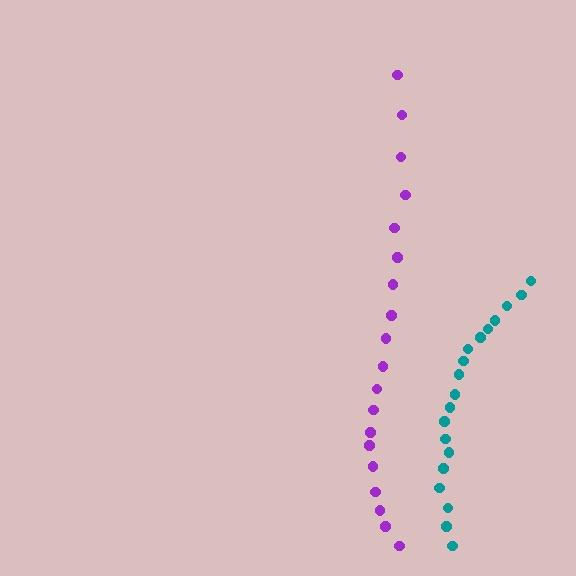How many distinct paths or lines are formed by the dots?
There are 2 distinct paths.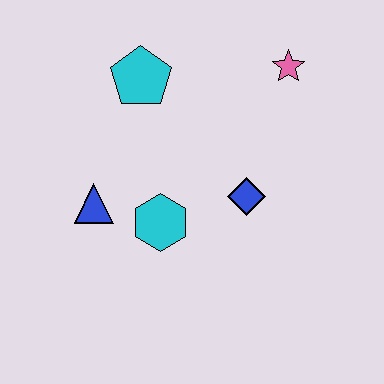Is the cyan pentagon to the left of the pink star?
Yes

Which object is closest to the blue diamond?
The cyan hexagon is closest to the blue diamond.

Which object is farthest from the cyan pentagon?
The blue diamond is farthest from the cyan pentagon.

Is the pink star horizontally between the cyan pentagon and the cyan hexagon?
No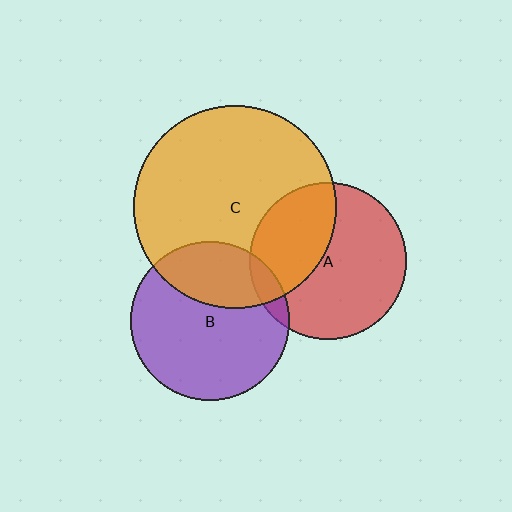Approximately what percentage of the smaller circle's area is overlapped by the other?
Approximately 10%.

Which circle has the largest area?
Circle C (orange).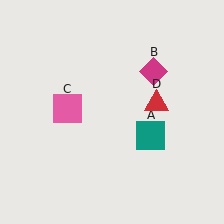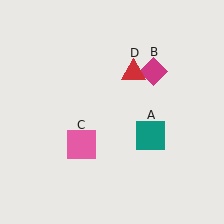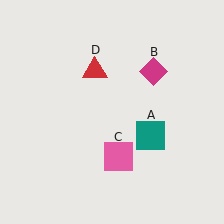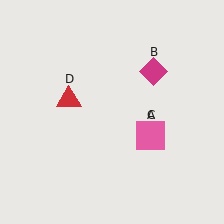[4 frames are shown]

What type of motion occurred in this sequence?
The pink square (object C), red triangle (object D) rotated counterclockwise around the center of the scene.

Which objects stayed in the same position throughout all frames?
Teal square (object A) and magenta diamond (object B) remained stationary.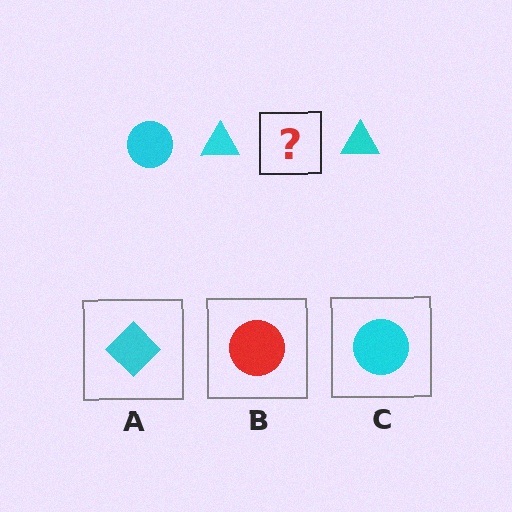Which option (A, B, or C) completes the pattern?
C.